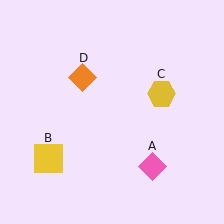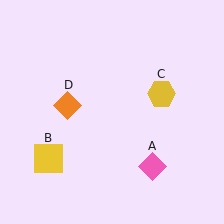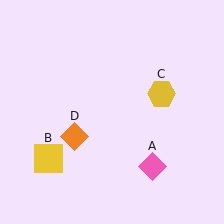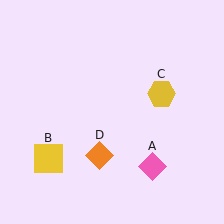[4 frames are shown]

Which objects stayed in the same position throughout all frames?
Pink diamond (object A) and yellow square (object B) and yellow hexagon (object C) remained stationary.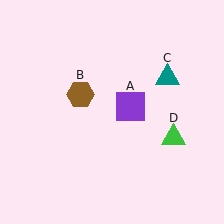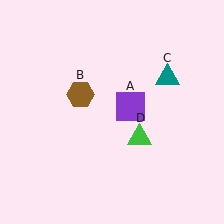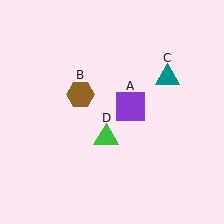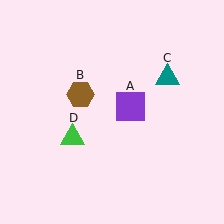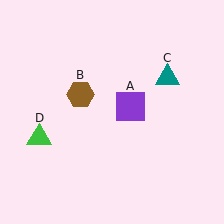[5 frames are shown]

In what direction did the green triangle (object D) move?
The green triangle (object D) moved left.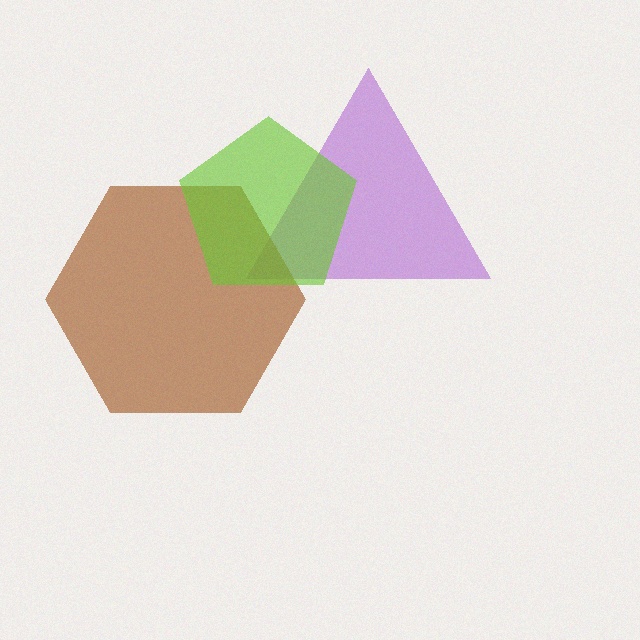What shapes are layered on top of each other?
The layered shapes are: a purple triangle, a brown hexagon, a lime pentagon.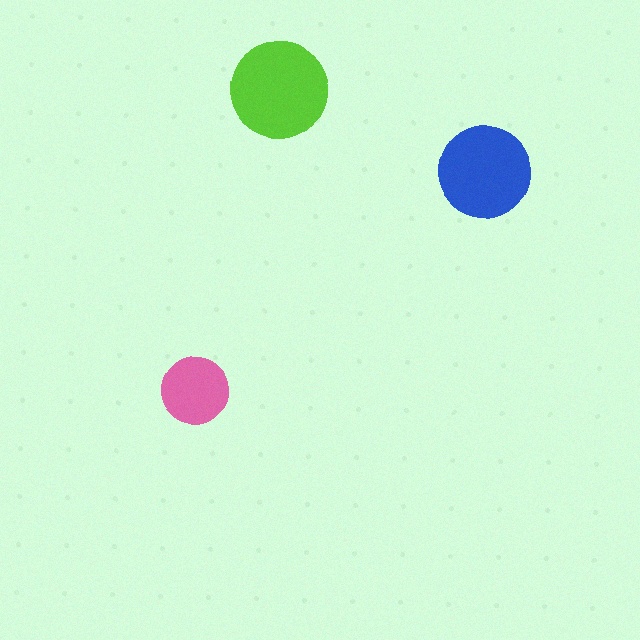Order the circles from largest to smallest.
the lime one, the blue one, the pink one.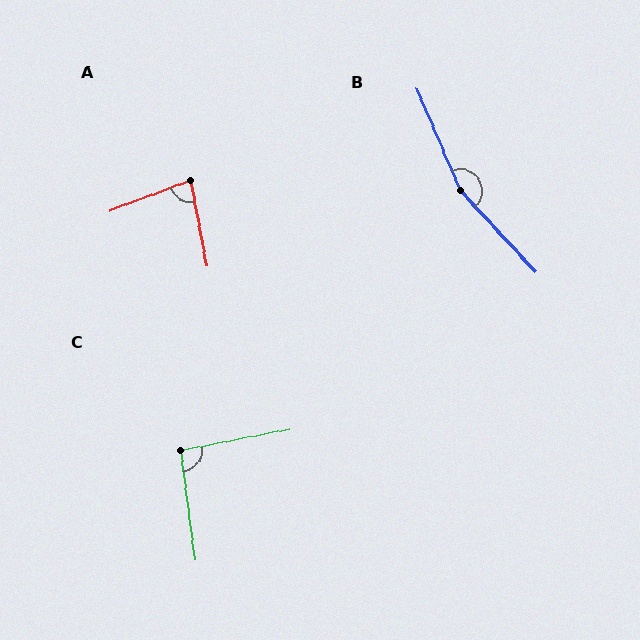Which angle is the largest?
B, at approximately 160 degrees.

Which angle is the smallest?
A, at approximately 80 degrees.